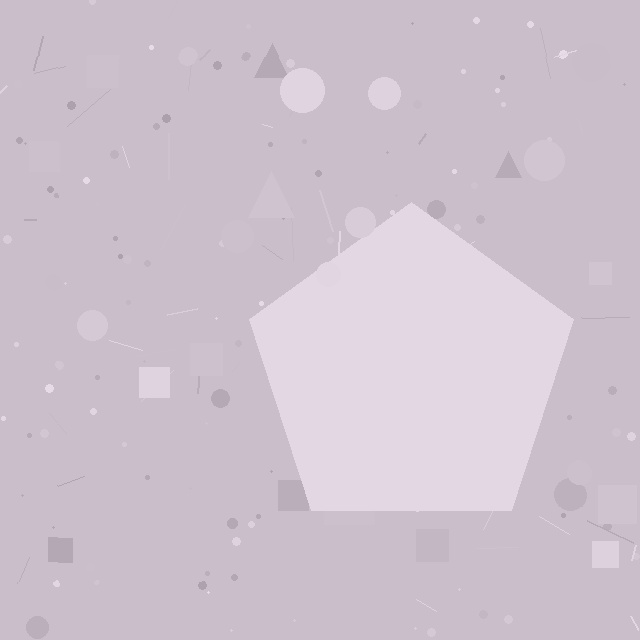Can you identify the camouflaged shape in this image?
The camouflaged shape is a pentagon.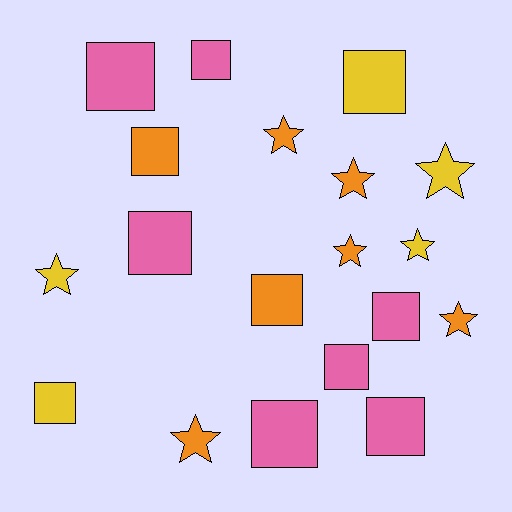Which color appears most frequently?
Pink, with 7 objects.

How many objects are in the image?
There are 19 objects.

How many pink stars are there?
There are no pink stars.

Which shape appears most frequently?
Square, with 11 objects.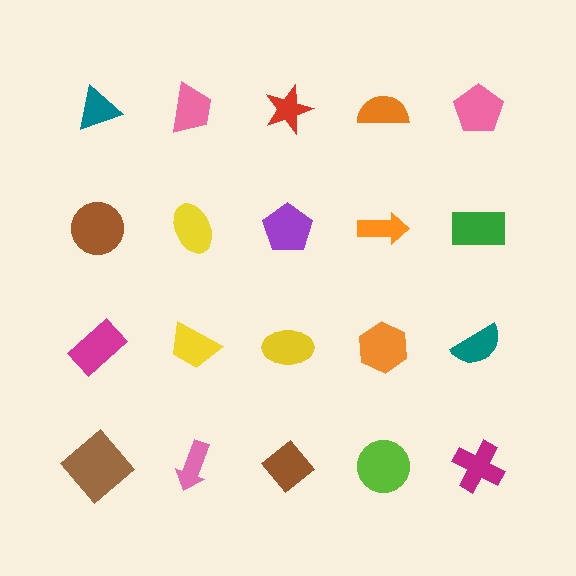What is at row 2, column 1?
A brown circle.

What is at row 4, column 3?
A brown diamond.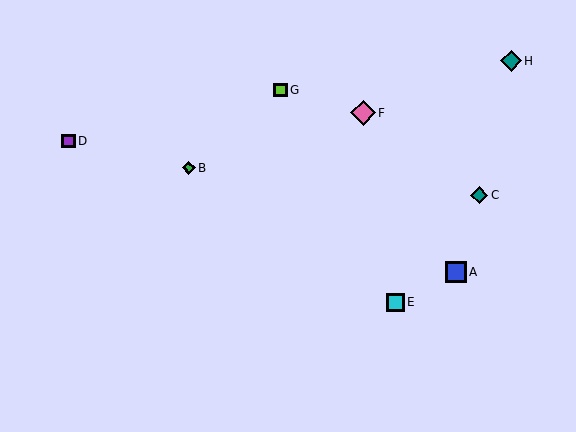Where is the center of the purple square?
The center of the purple square is at (69, 141).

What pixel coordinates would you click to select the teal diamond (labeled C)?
Click at (479, 195) to select the teal diamond C.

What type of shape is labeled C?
Shape C is a teal diamond.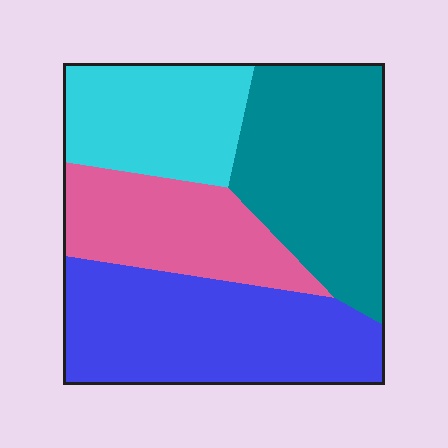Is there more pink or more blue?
Blue.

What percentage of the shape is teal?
Teal covers 29% of the shape.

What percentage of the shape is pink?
Pink covers roughly 20% of the shape.